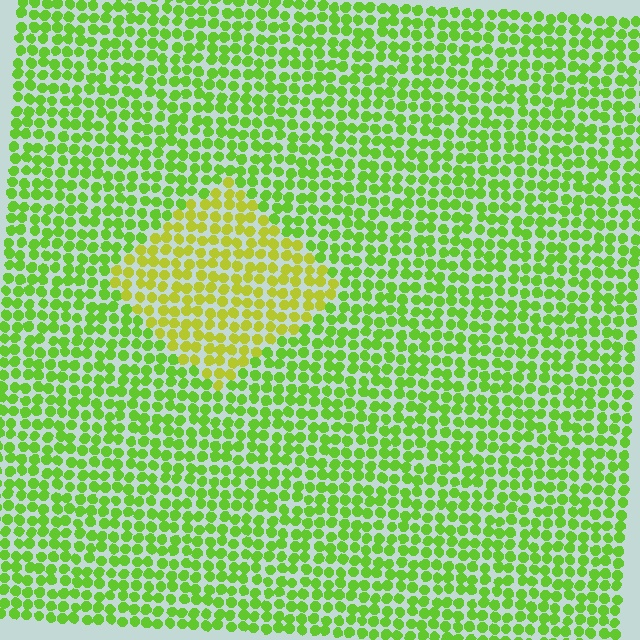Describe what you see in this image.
The image is filled with small lime elements in a uniform arrangement. A diamond-shaped region is visible where the elements are tinted to a slightly different hue, forming a subtle color boundary.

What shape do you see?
I see a diamond.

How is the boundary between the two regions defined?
The boundary is defined purely by a slight shift in hue (about 32 degrees). Spacing, size, and orientation are identical on both sides.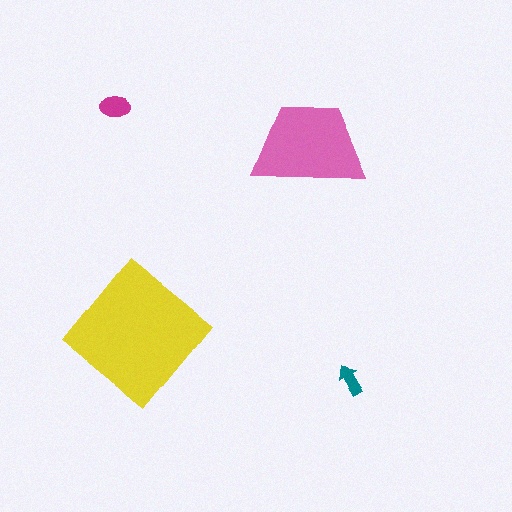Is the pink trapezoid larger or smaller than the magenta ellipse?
Larger.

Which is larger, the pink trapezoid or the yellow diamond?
The yellow diamond.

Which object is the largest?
The yellow diamond.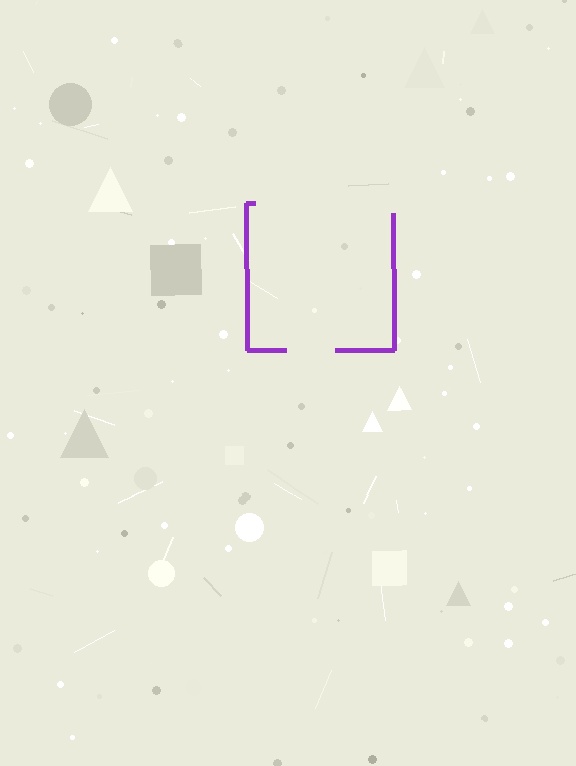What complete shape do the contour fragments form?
The contour fragments form a square.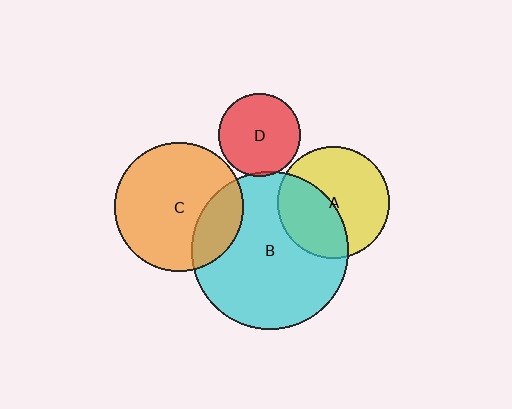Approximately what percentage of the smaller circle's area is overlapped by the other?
Approximately 40%.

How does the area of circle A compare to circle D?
Approximately 1.8 times.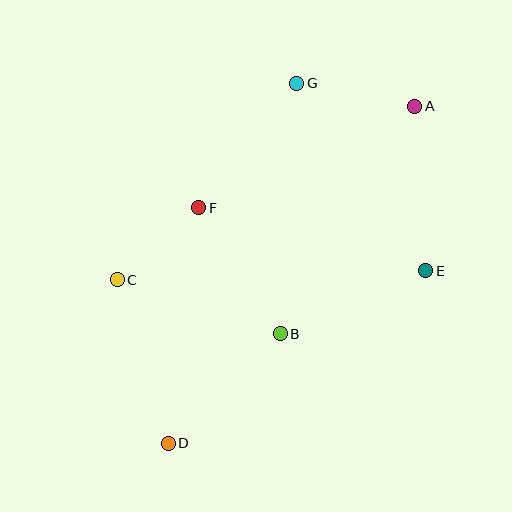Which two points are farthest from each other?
Points A and D are farthest from each other.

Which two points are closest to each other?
Points C and F are closest to each other.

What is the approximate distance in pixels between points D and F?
The distance between D and F is approximately 238 pixels.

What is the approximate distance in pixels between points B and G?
The distance between B and G is approximately 251 pixels.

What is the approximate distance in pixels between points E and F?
The distance between E and F is approximately 236 pixels.